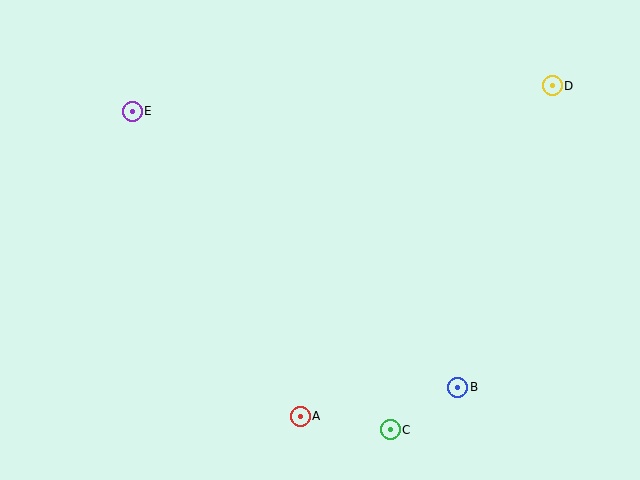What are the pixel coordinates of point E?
Point E is at (132, 111).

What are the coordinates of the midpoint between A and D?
The midpoint between A and D is at (426, 251).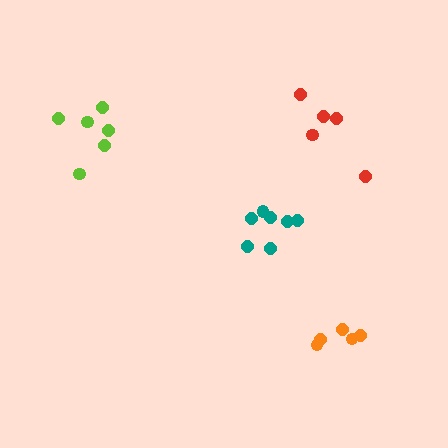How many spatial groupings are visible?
There are 4 spatial groupings.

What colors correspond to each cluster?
The clusters are colored: teal, lime, orange, red.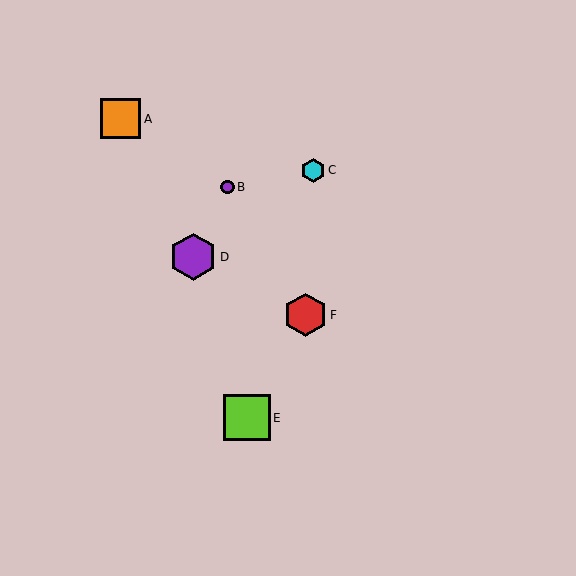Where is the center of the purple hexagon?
The center of the purple hexagon is at (193, 257).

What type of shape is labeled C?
Shape C is a cyan hexagon.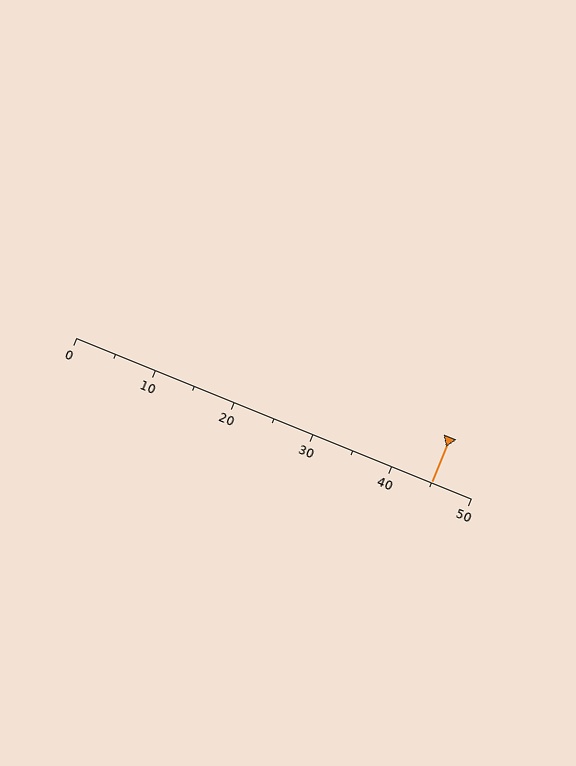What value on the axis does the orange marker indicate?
The marker indicates approximately 45.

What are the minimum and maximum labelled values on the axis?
The axis runs from 0 to 50.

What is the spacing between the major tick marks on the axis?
The major ticks are spaced 10 apart.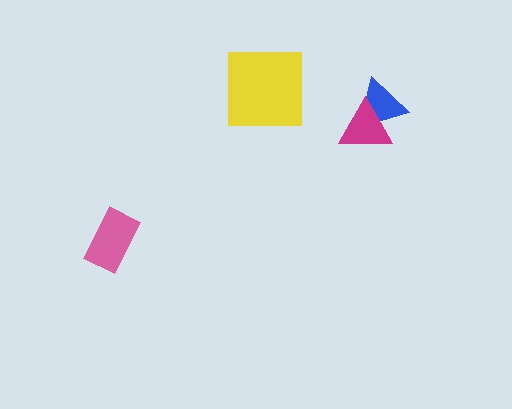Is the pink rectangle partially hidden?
No, no other shape covers it.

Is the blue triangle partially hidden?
Yes, it is partially covered by another shape.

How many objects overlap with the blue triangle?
1 object overlaps with the blue triangle.